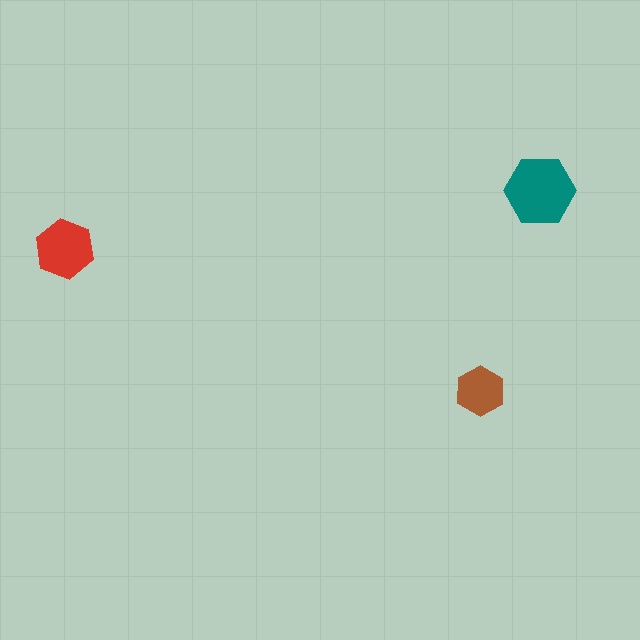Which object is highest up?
The teal hexagon is topmost.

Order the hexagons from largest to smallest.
the teal one, the red one, the brown one.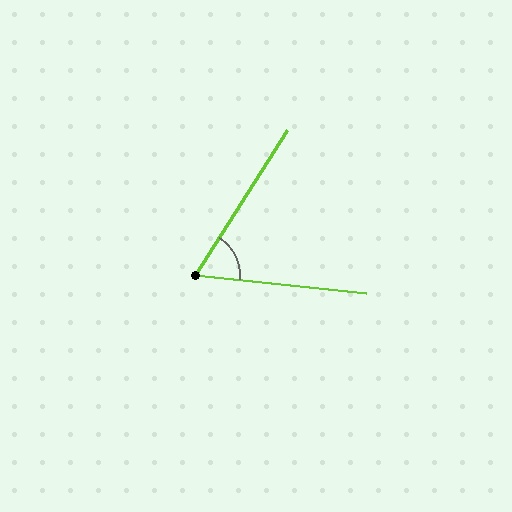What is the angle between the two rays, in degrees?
Approximately 63 degrees.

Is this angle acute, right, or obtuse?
It is acute.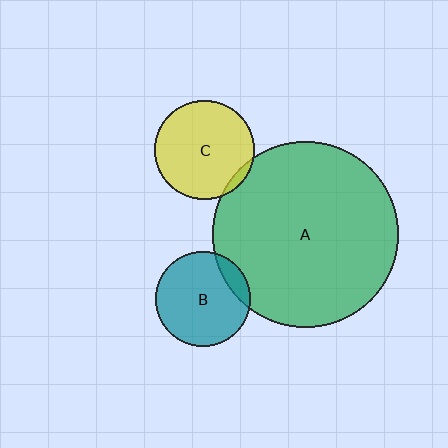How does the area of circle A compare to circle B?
Approximately 3.9 times.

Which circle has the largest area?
Circle A (green).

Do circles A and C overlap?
Yes.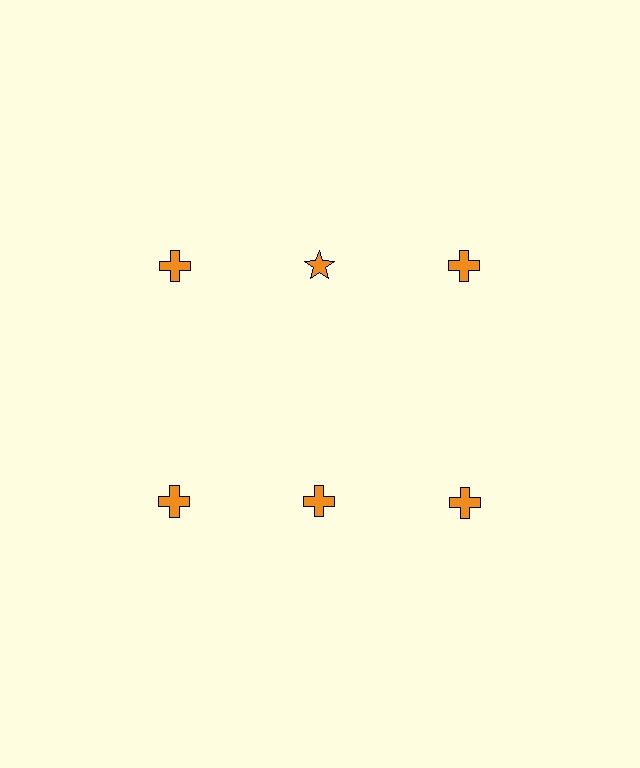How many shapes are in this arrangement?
There are 6 shapes arranged in a grid pattern.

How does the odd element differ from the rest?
It has a different shape: star instead of cross.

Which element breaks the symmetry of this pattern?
The orange star in the top row, second from left column breaks the symmetry. All other shapes are orange crosses.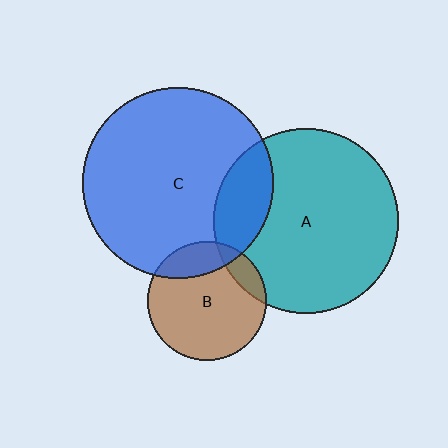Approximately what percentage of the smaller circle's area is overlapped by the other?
Approximately 20%.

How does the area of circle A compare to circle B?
Approximately 2.4 times.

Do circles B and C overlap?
Yes.